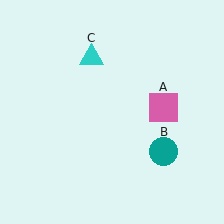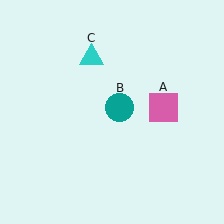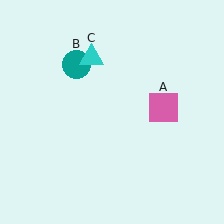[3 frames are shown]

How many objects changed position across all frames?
1 object changed position: teal circle (object B).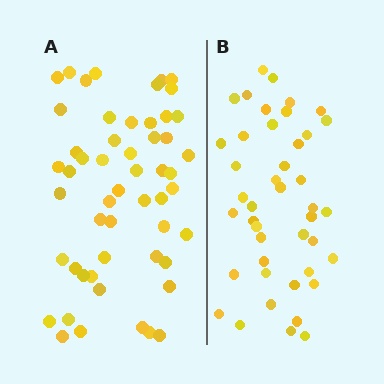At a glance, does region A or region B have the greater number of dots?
Region A (the left region) has more dots.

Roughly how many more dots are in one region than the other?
Region A has roughly 10 or so more dots than region B.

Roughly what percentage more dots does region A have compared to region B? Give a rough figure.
About 25% more.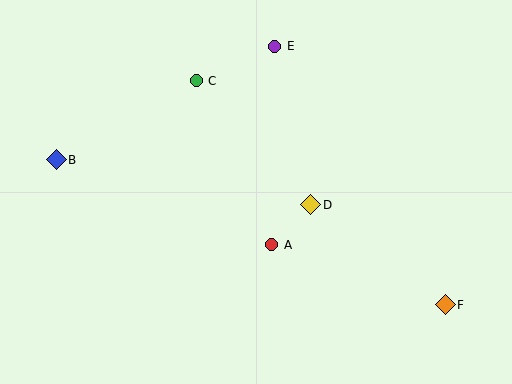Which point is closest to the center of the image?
Point A at (272, 245) is closest to the center.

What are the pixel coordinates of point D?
Point D is at (311, 205).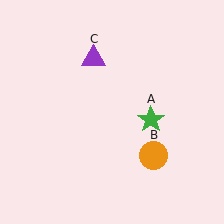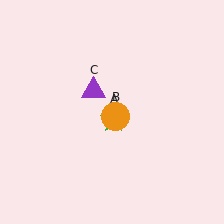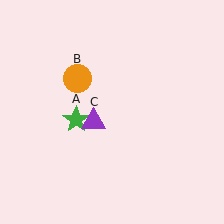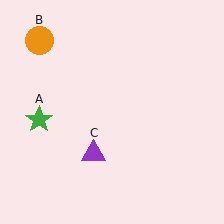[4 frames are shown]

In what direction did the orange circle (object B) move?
The orange circle (object B) moved up and to the left.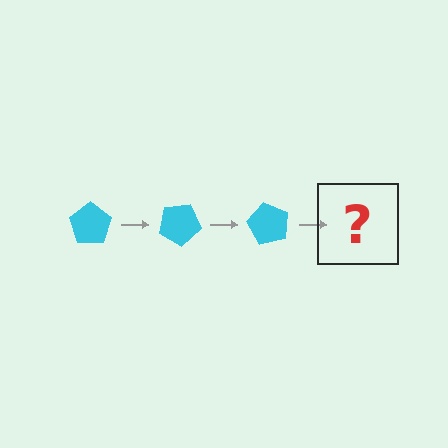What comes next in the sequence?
The next element should be a cyan pentagon rotated 90 degrees.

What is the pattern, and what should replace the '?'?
The pattern is that the pentagon rotates 30 degrees each step. The '?' should be a cyan pentagon rotated 90 degrees.